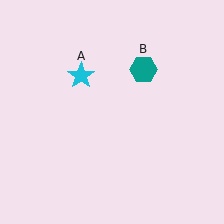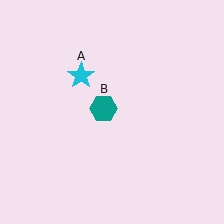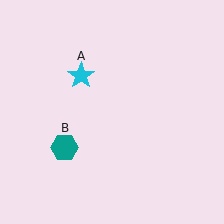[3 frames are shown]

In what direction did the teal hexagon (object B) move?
The teal hexagon (object B) moved down and to the left.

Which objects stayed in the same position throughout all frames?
Cyan star (object A) remained stationary.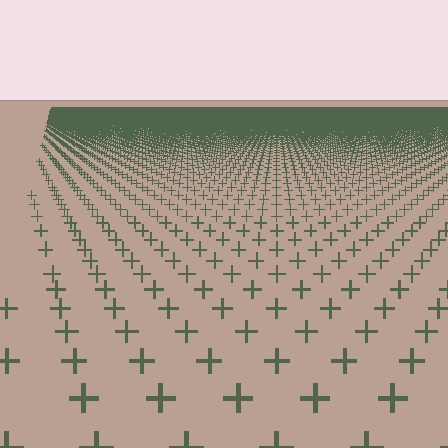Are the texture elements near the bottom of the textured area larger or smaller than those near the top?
Larger. Near the bottom, elements are closer to the viewer and appear at a bigger on-screen size.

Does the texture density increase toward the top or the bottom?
Density increases toward the top.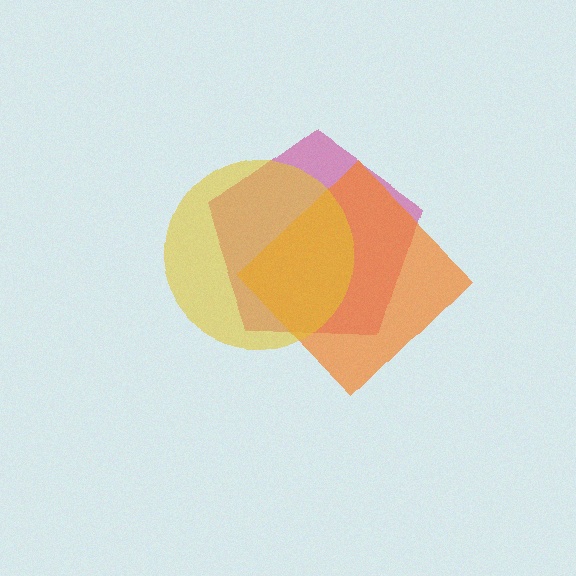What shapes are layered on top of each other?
The layered shapes are: a magenta pentagon, an orange diamond, a yellow circle.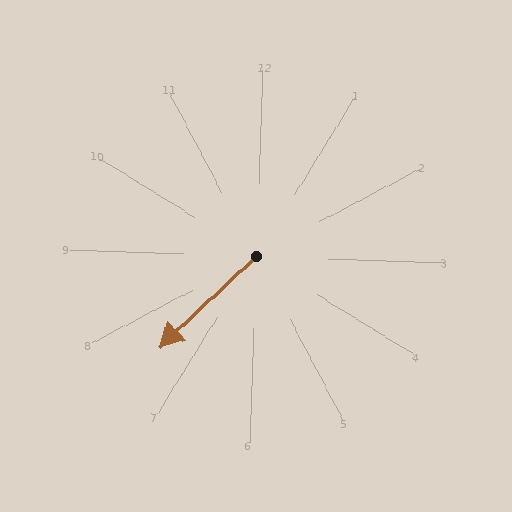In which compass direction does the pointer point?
Southwest.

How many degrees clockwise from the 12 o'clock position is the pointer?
Approximately 225 degrees.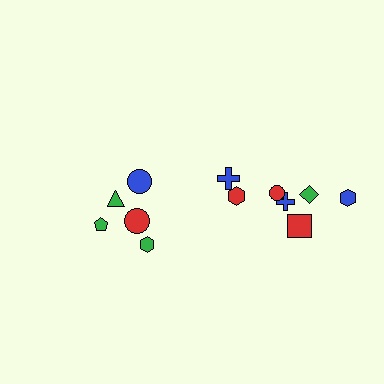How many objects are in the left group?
There are 5 objects.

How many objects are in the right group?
There are 7 objects.